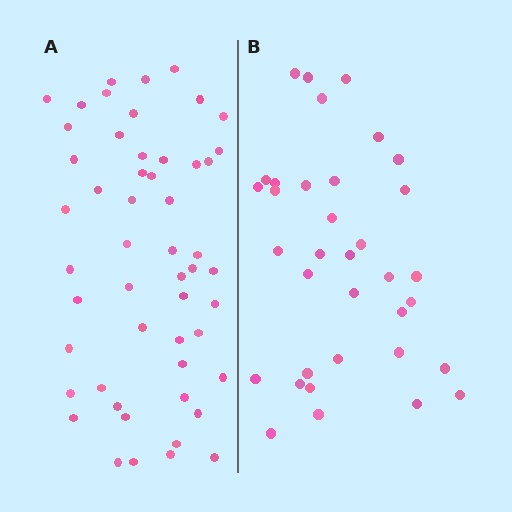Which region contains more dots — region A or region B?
Region A (the left region) has more dots.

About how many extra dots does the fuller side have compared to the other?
Region A has approximately 15 more dots than region B.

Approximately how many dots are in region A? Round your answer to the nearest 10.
About 50 dots. (The exact count is 52, which rounds to 50.)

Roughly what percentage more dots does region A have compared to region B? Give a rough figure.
About 50% more.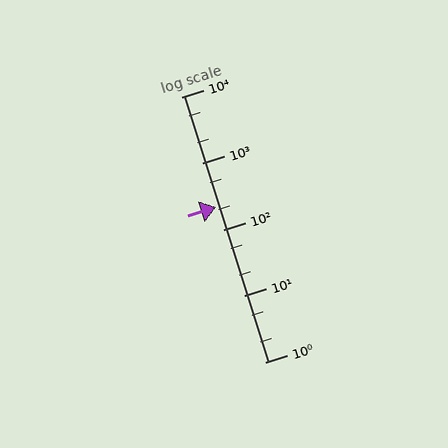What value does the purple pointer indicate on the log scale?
The pointer indicates approximately 220.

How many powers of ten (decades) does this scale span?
The scale spans 4 decades, from 1 to 10000.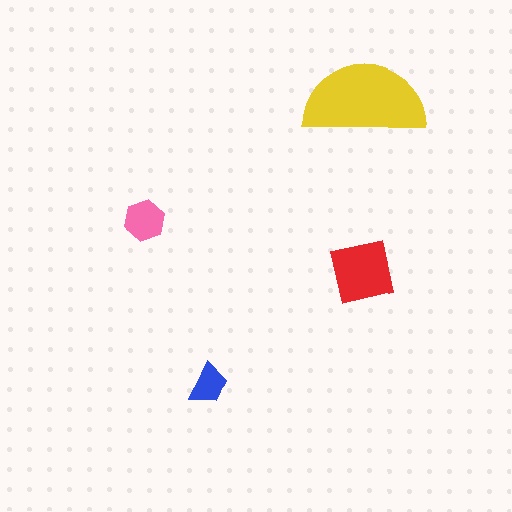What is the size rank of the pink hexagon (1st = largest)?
3rd.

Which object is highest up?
The yellow semicircle is topmost.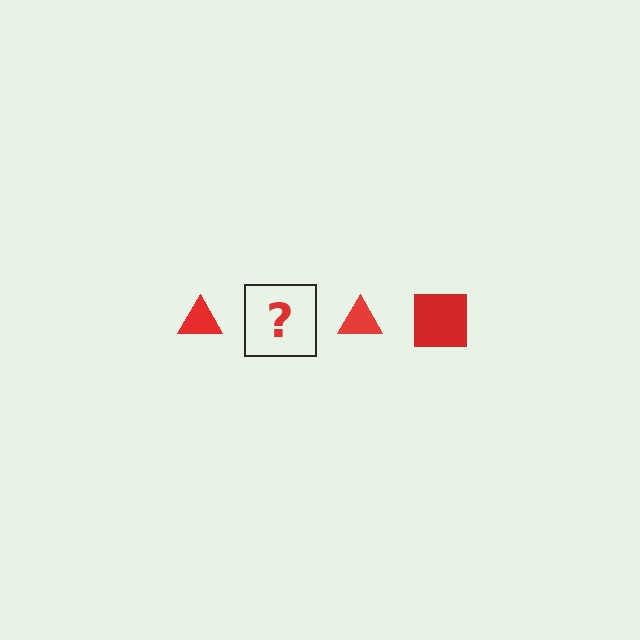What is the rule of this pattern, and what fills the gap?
The rule is that the pattern cycles through triangle, square shapes in red. The gap should be filled with a red square.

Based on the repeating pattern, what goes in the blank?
The blank should be a red square.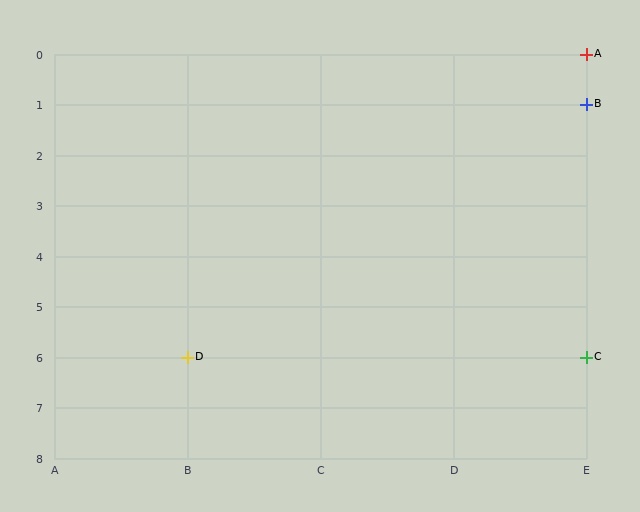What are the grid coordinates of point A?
Point A is at grid coordinates (E, 0).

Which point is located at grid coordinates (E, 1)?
Point B is at (E, 1).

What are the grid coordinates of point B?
Point B is at grid coordinates (E, 1).